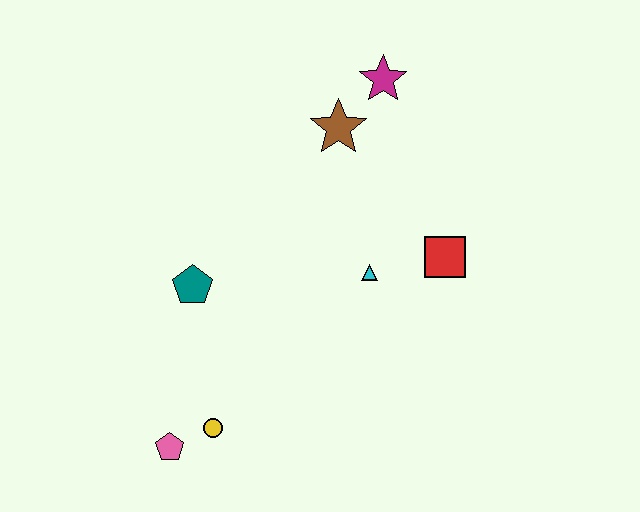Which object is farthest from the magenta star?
The pink pentagon is farthest from the magenta star.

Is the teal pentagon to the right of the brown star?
No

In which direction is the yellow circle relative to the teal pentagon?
The yellow circle is below the teal pentagon.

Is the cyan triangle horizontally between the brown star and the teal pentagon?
No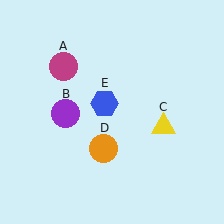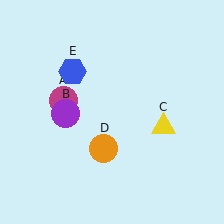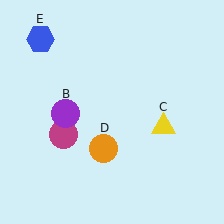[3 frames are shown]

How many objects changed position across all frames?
2 objects changed position: magenta circle (object A), blue hexagon (object E).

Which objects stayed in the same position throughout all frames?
Purple circle (object B) and yellow triangle (object C) and orange circle (object D) remained stationary.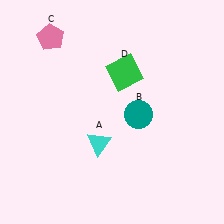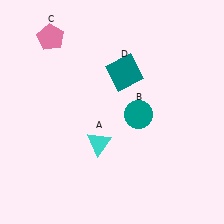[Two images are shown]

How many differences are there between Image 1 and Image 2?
There is 1 difference between the two images.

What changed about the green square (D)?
In Image 1, D is green. In Image 2, it changed to teal.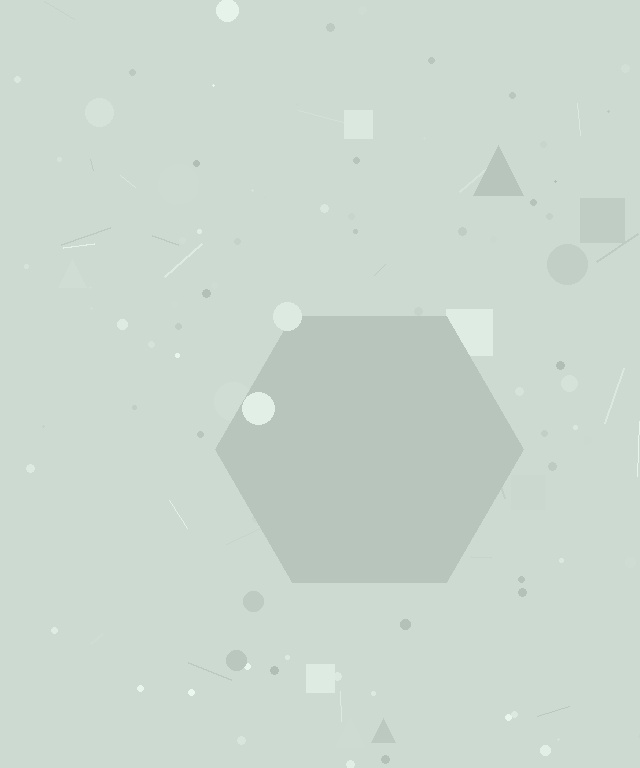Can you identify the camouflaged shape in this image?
The camouflaged shape is a hexagon.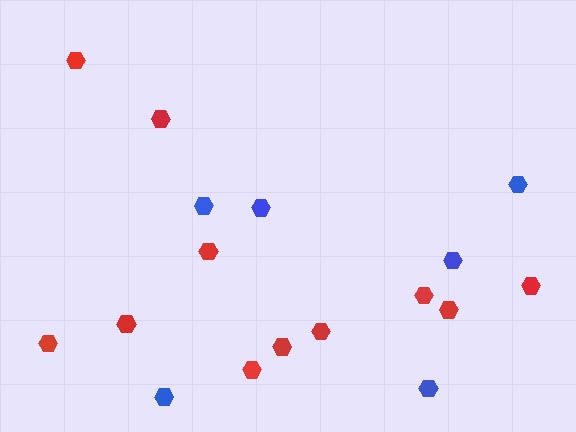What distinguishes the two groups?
There are 2 groups: one group of red hexagons (11) and one group of blue hexagons (6).